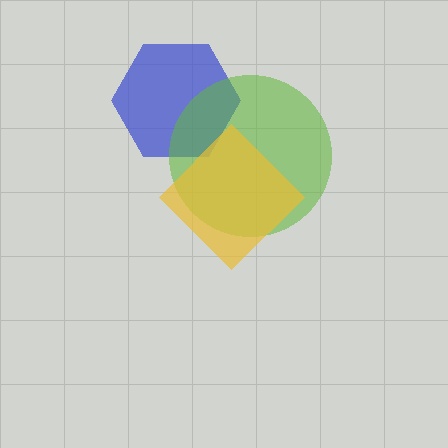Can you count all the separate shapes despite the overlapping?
Yes, there are 3 separate shapes.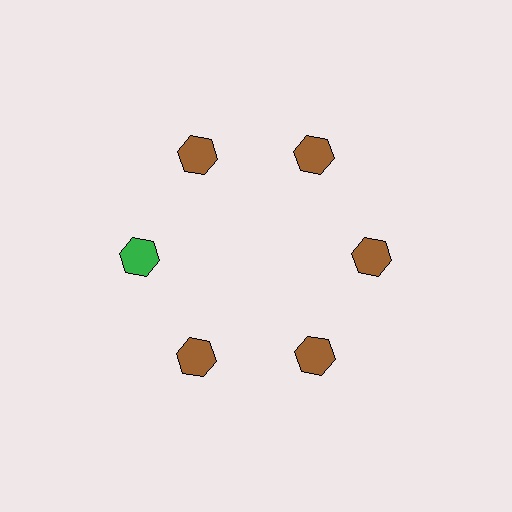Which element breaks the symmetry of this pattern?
The green hexagon at roughly the 9 o'clock position breaks the symmetry. All other shapes are brown hexagons.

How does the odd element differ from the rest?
It has a different color: green instead of brown.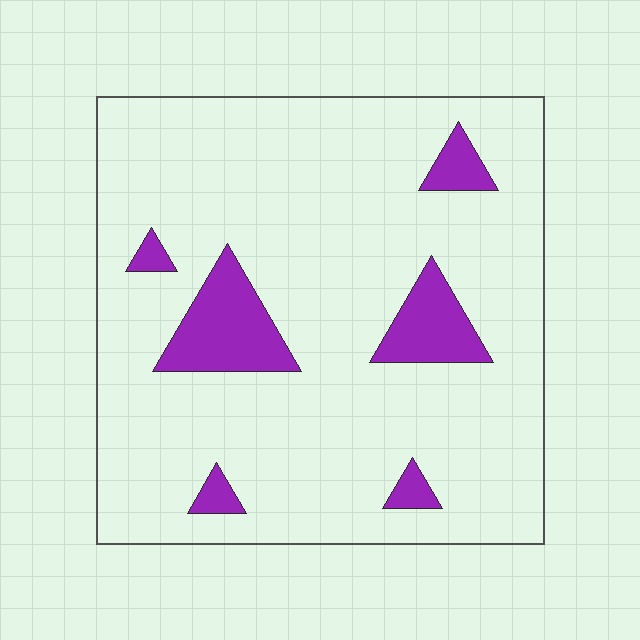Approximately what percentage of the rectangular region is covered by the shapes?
Approximately 10%.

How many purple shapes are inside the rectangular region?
6.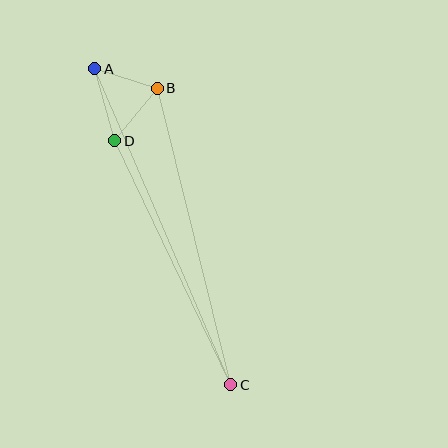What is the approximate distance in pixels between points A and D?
The distance between A and D is approximately 75 pixels.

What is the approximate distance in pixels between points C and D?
The distance between C and D is approximately 270 pixels.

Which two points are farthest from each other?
Points A and C are farthest from each other.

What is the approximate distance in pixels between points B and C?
The distance between B and C is approximately 305 pixels.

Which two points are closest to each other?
Points A and B are closest to each other.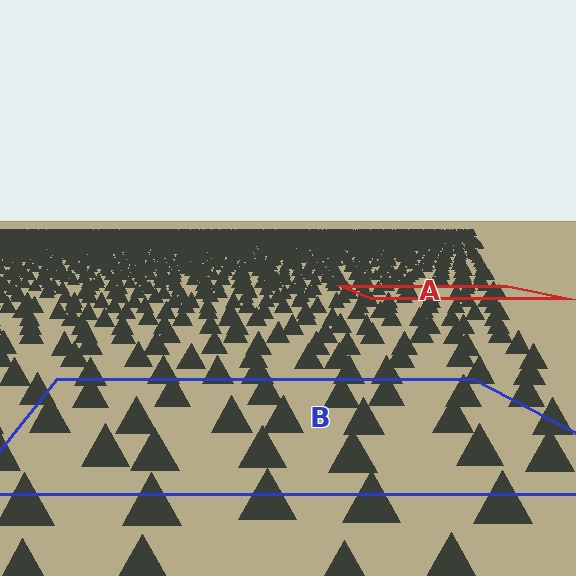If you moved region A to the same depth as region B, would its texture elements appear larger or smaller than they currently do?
They would appear larger. At a closer depth, the same texture elements are projected at a bigger on-screen size.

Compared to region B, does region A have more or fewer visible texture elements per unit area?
Region A has more texture elements per unit area — they are packed more densely because it is farther away.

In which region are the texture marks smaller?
The texture marks are smaller in region A, because it is farther away.